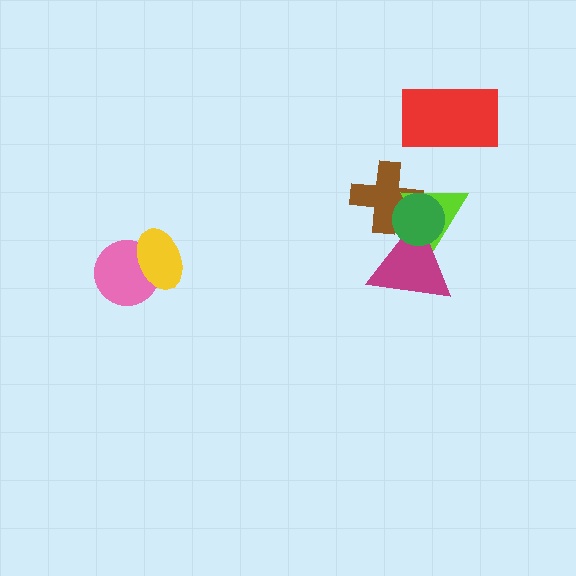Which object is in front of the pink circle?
The yellow ellipse is in front of the pink circle.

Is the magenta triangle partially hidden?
Yes, it is partially covered by another shape.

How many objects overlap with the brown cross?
3 objects overlap with the brown cross.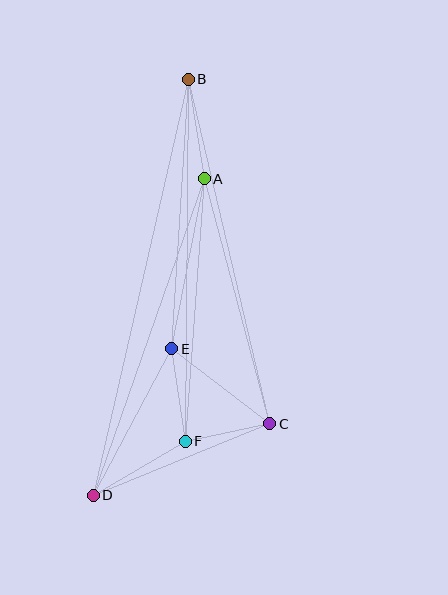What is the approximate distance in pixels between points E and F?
The distance between E and F is approximately 93 pixels.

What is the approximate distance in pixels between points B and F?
The distance between B and F is approximately 362 pixels.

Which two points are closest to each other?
Points C and F are closest to each other.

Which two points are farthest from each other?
Points B and D are farthest from each other.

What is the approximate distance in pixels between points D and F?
The distance between D and F is approximately 106 pixels.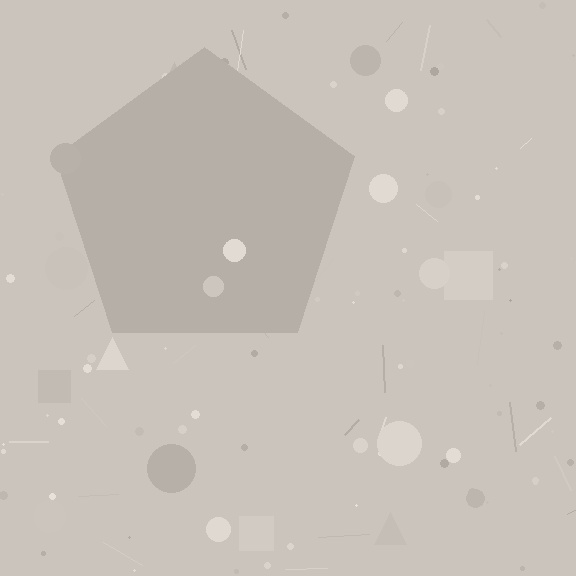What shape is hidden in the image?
A pentagon is hidden in the image.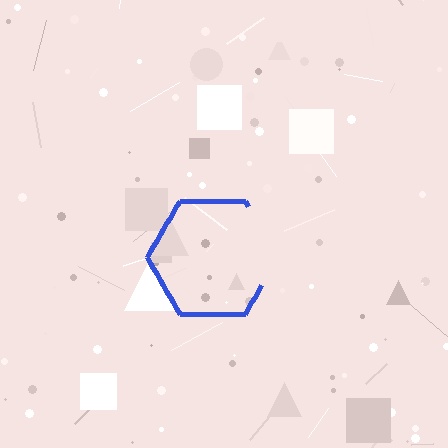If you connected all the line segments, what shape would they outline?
They would outline a hexagon.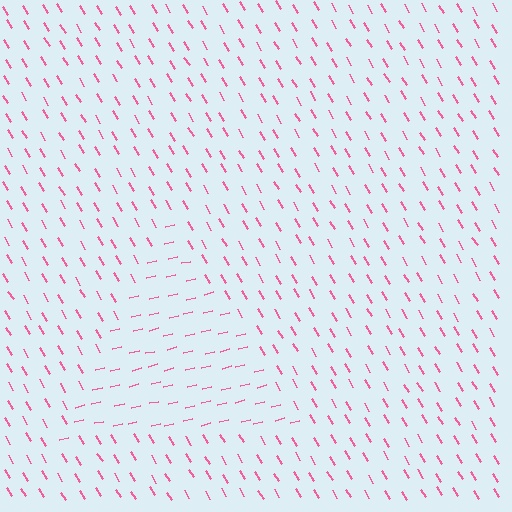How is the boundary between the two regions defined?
The boundary is defined purely by a change in line orientation (approximately 72 degrees difference). All lines are the same color and thickness.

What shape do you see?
I see a triangle.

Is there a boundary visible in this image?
Yes, there is a texture boundary formed by a change in line orientation.